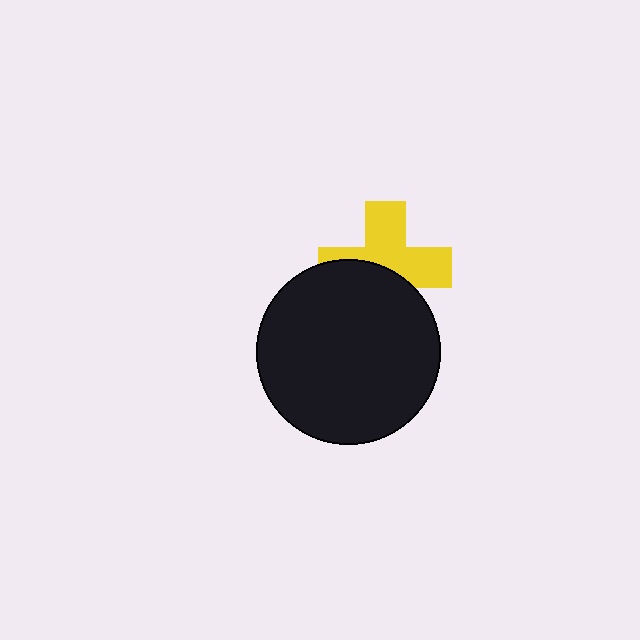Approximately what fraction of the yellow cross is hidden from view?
Roughly 44% of the yellow cross is hidden behind the black circle.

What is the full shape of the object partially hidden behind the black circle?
The partially hidden object is a yellow cross.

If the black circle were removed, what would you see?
You would see the complete yellow cross.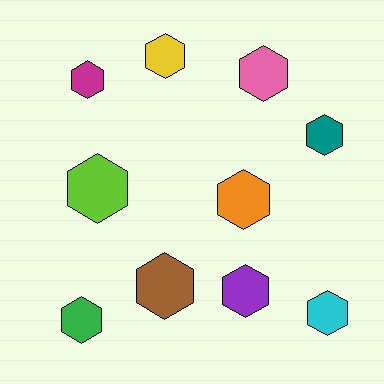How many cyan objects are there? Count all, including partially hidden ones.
There is 1 cyan object.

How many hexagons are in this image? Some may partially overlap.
There are 10 hexagons.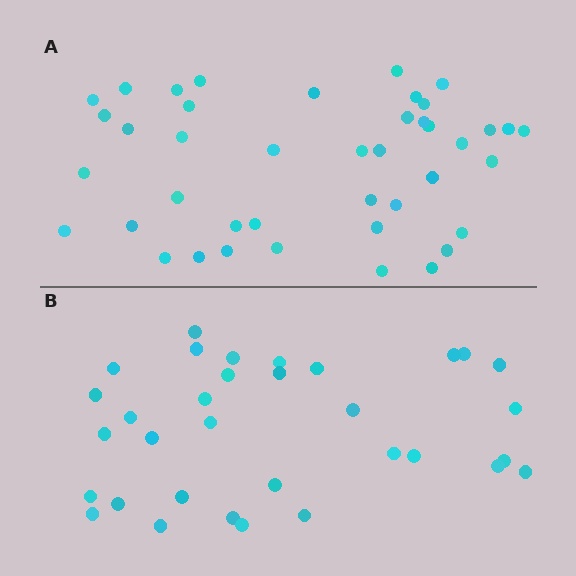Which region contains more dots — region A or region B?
Region A (the top region) has more dots.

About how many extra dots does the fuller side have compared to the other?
Region A has roughly 8 or so more dots than region B.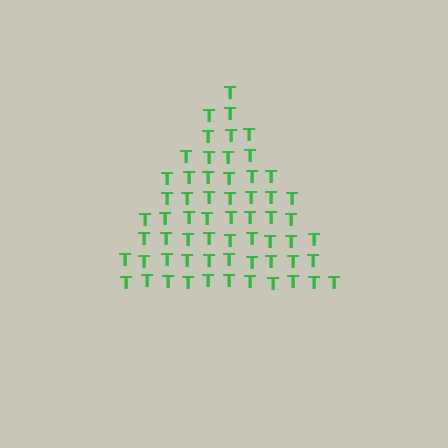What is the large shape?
The large shape is a triangle.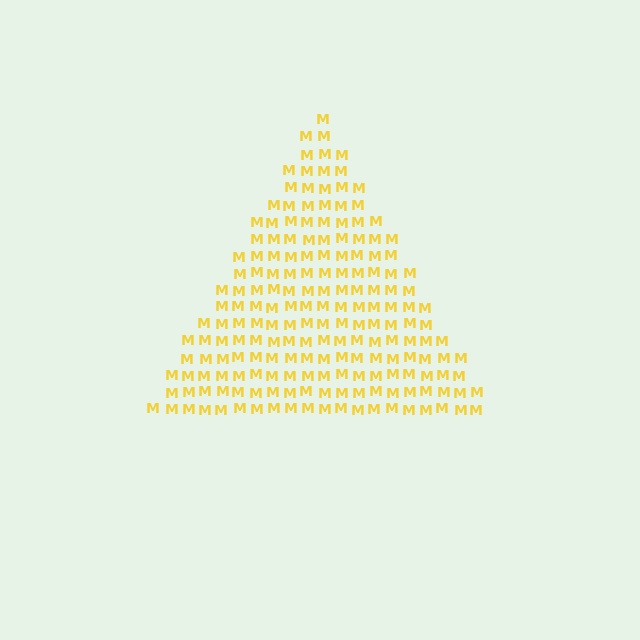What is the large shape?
The large shape is a triangle.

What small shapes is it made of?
It is made of small letter M's.